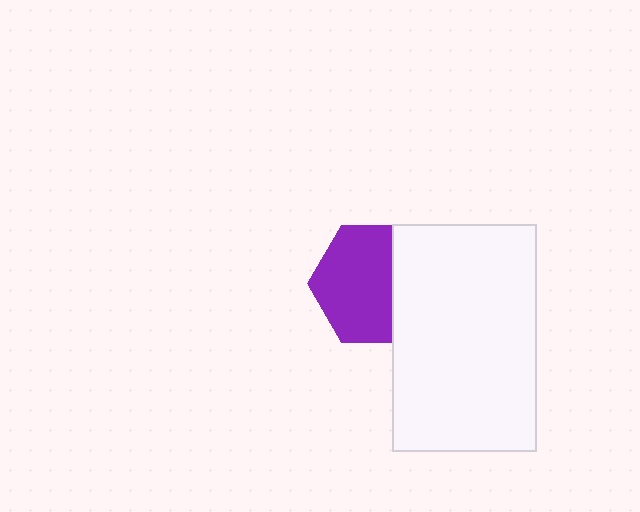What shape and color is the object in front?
The object in front is a white rectangle.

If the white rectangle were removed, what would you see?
You would see the complete purple hexagon.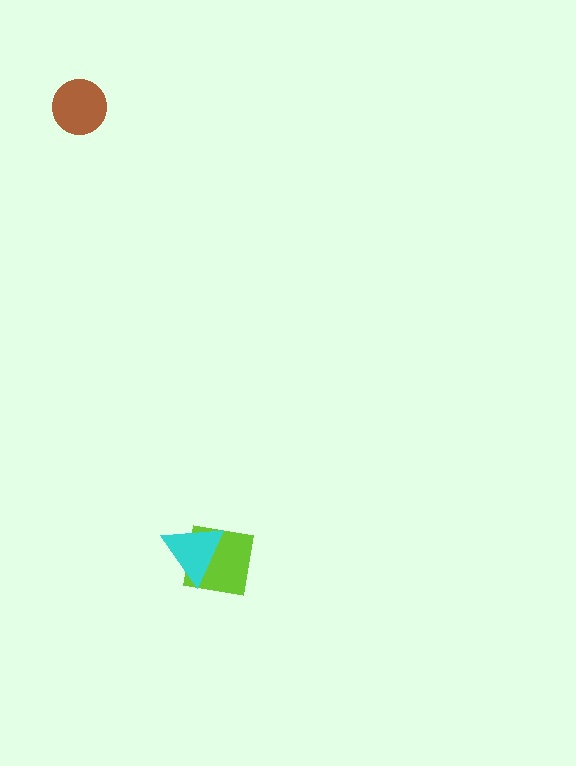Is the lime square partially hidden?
Yes, it is partially covered by another shape.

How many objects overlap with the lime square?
1 object overlaps with the lime square.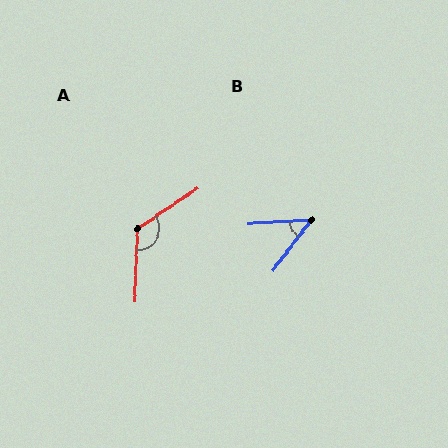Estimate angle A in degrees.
Approximately 126 degrees.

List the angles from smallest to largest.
B (50°), A (126°).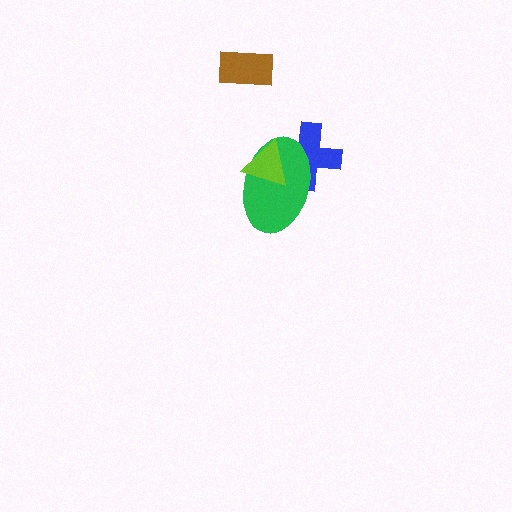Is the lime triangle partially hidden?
No, no other shape covers it.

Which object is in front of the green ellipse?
The lime triangle is in front of the green ellipse.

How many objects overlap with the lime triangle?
2 objects overlap with the lime triangle.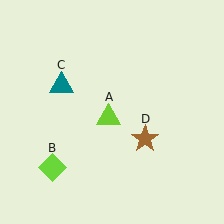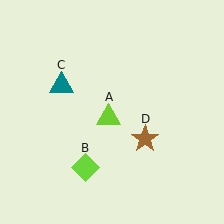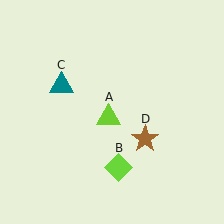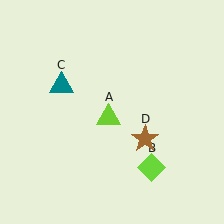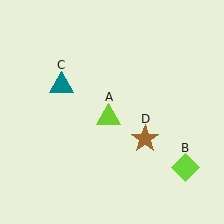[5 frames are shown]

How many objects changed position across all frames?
1 object changed position: lime diamond (object B).